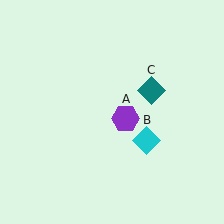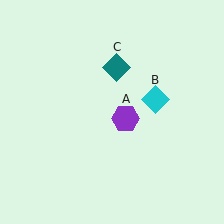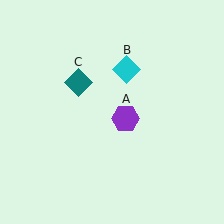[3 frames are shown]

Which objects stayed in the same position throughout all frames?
Purple hexagon (object A) remained stationary.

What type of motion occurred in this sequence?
The cyan diamond (object B), teal diamond (object C) rotated counterclockwise around the center of the scene.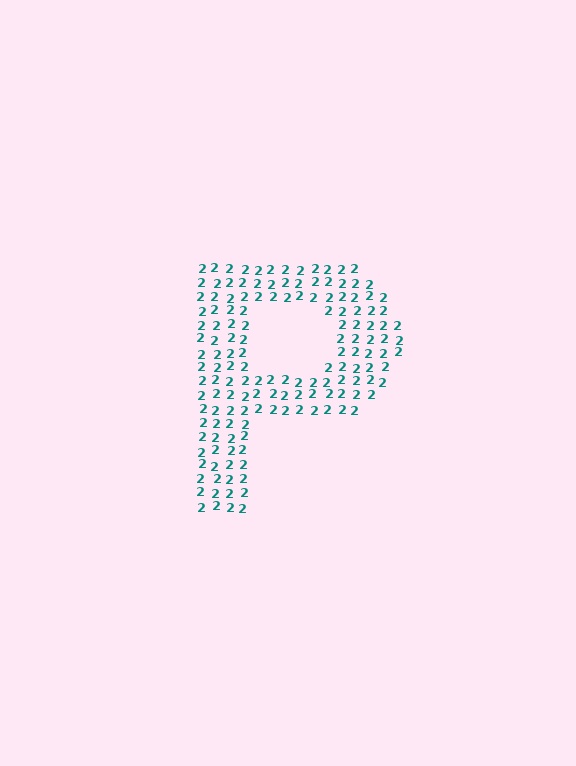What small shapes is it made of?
It is made of small digit 2's.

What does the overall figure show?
The overall figure shows the letter P.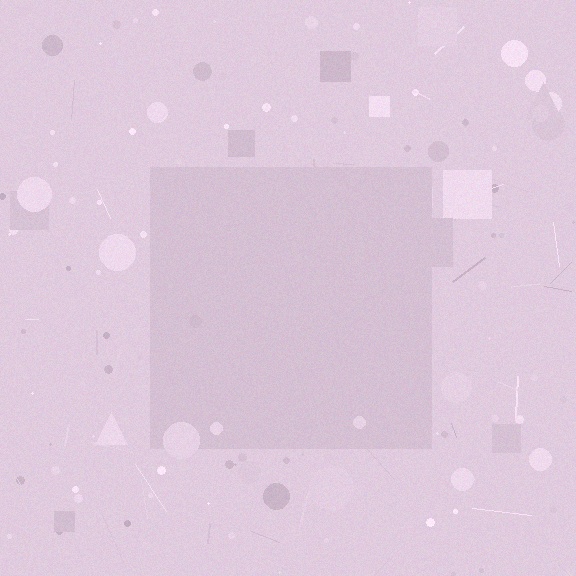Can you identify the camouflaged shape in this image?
The camouflaged shape is a square.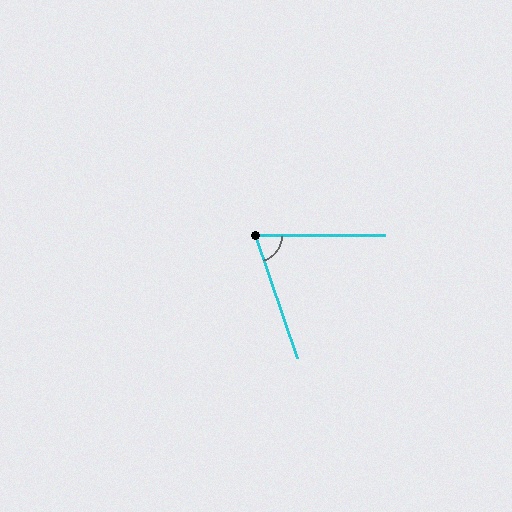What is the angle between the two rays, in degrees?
Approximately 71 degrees.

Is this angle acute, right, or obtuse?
It is acute.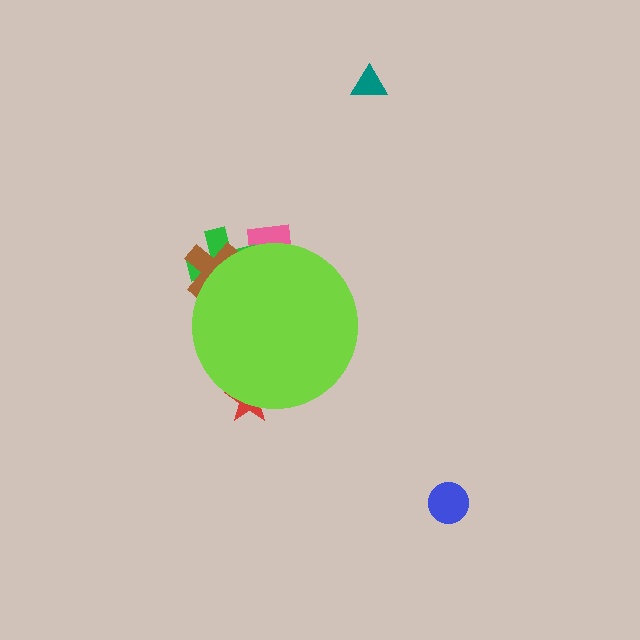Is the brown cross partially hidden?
Yes, the brown cross is partially hidden behind the lime circle.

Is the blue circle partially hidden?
No, the blue circle is fully visible.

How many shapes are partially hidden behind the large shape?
4 shapes are partially hidden.